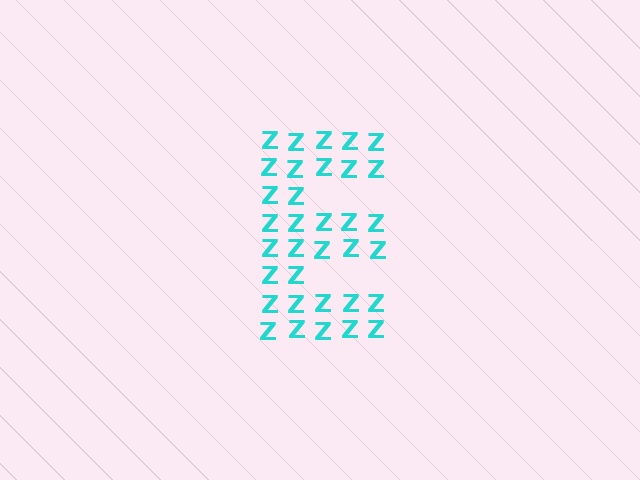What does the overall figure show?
The overall figure shows the letter E.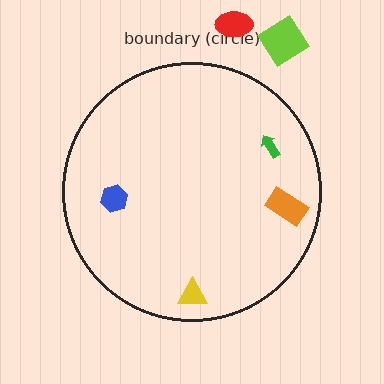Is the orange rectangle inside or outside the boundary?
Inside.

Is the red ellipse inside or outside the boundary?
Outside.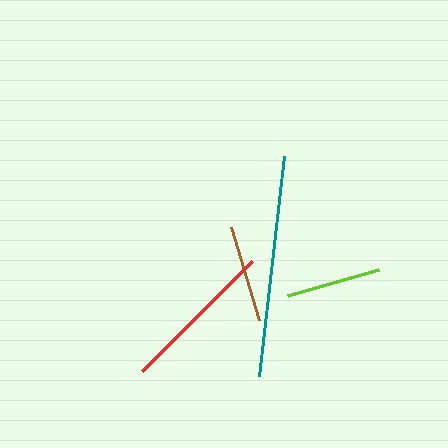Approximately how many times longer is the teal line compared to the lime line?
The teal line is approximately 2.4 times the length of the lime line.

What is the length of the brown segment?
The brown segment is approximately 97 pixels long.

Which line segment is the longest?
The teal line is the longest at approximately 222 pixels.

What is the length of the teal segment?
The teal segment is approximately 222 pixels long.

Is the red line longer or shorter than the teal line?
The teal line is longer than the red line.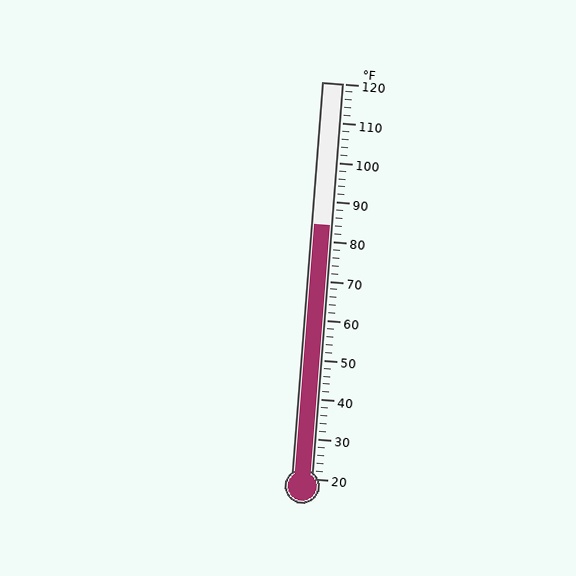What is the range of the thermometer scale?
The thermometer scale ranges from 20°F to 120°F.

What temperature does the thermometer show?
The thermometer shows approximately 84°F.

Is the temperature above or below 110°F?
The temperature is below 110°F.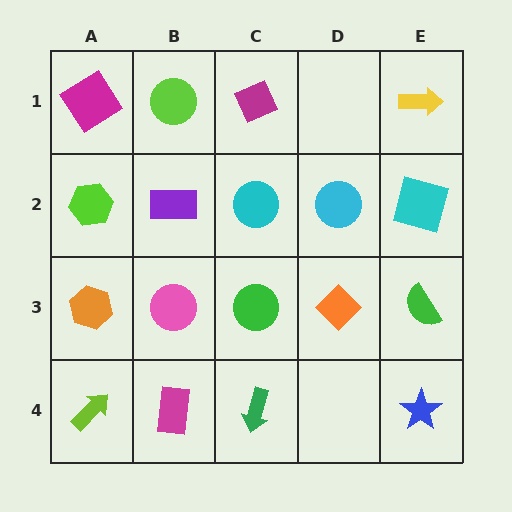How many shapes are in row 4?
4 shapes.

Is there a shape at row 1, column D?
No, that cell is empty.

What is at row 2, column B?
A purple rectangle.